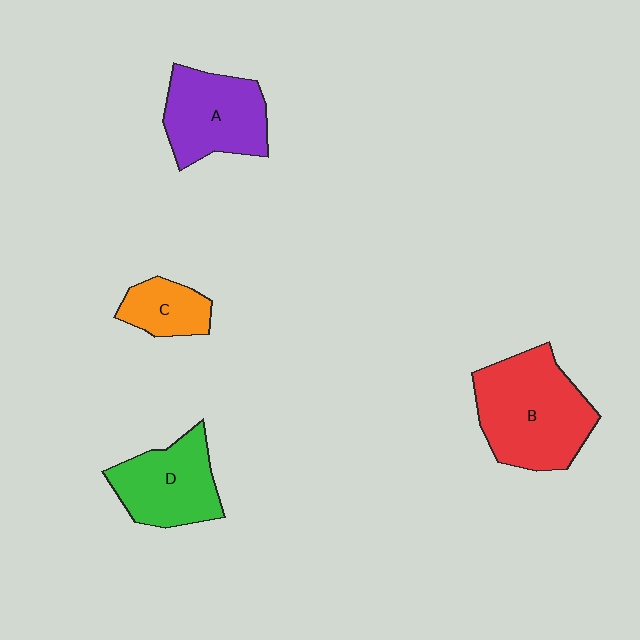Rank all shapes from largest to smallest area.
From largest to smallest: B (red), A (purple), D (green), C (orange).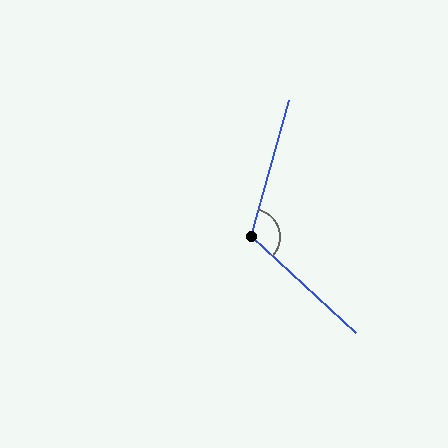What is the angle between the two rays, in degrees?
Approximately 117 degrees.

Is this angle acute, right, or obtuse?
It is obtuse.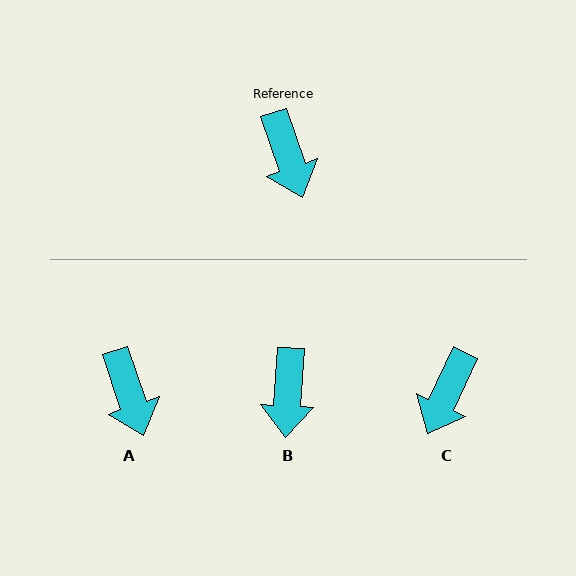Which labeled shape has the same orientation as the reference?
A.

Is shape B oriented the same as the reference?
No, it is off by about 23 degrees.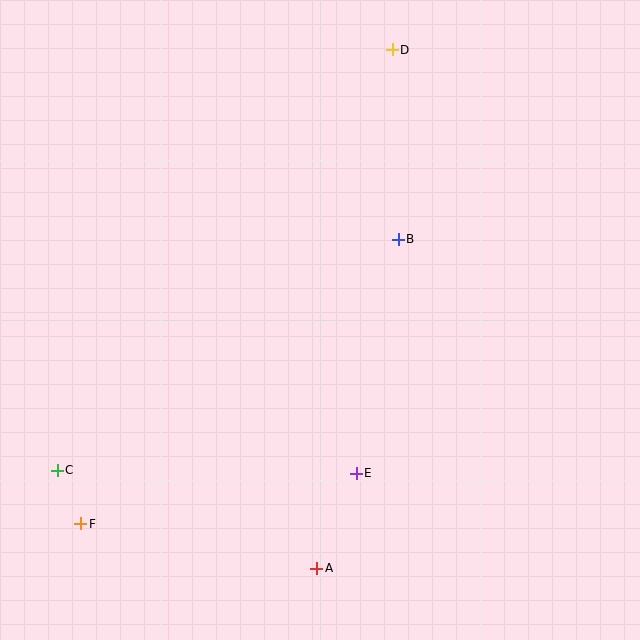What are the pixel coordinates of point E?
Point E is at (356, 473).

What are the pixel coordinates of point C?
Point C is at (57, 470).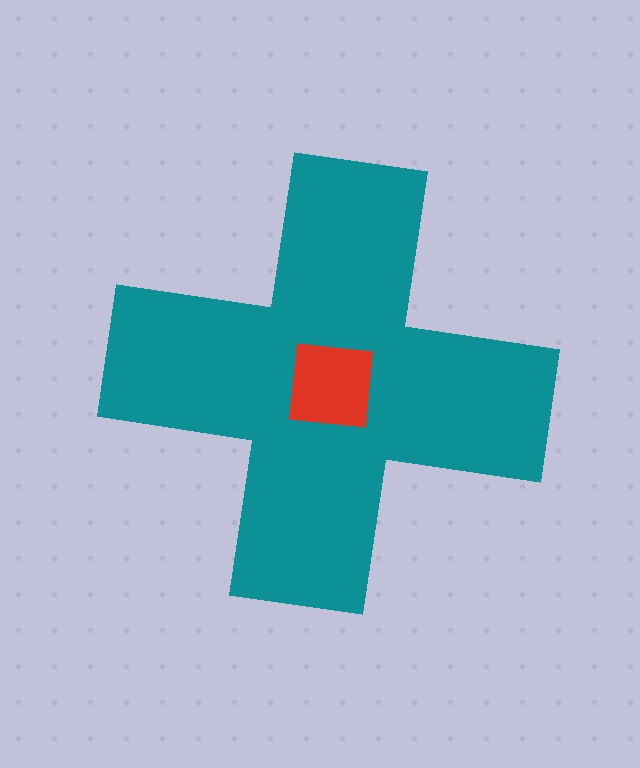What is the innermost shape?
The red square.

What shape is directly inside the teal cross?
The red square.